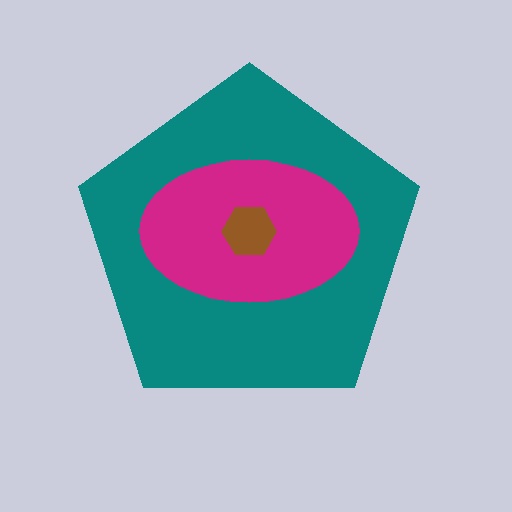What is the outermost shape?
The teal pentagon.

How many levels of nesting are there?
3.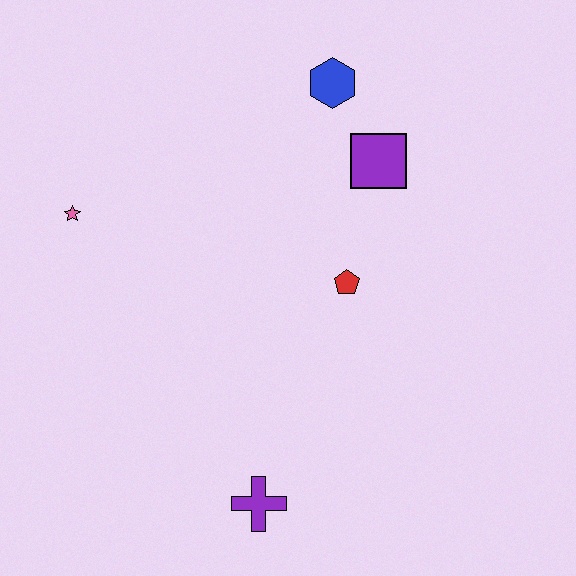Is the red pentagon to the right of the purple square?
No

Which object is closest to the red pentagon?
The purple square is closest to the red pentagon.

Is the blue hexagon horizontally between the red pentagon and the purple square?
No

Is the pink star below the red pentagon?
No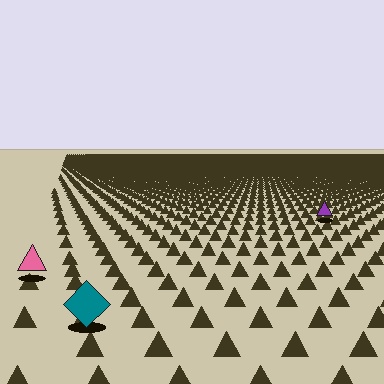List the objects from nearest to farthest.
From nearest to farthest: the teal diamond, the pink triangle, the purple triangle.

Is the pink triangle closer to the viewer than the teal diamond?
No. The teal diamond is closer — you can tell from the texture gradient: the ground texture is coarser near it.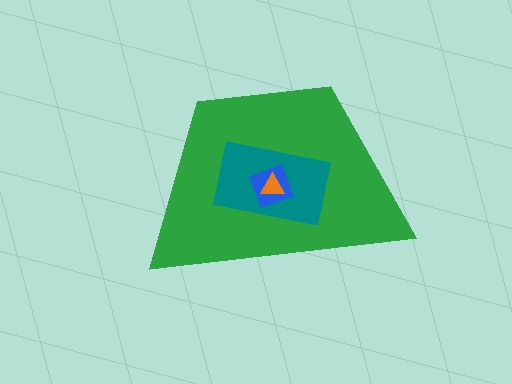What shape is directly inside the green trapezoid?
The teal rectangle.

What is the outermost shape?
The green trapezoid.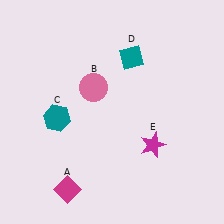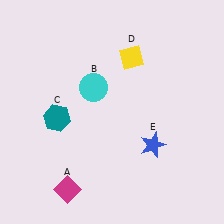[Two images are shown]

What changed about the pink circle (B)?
In Image 1, B is pink. In Image 2, it changed to cyan.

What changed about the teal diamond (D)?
In Image 1, D is teal. In Image 2, it changed to yellow.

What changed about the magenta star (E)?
In Image 1, E is magenta. In Image 2, it changed to blue.